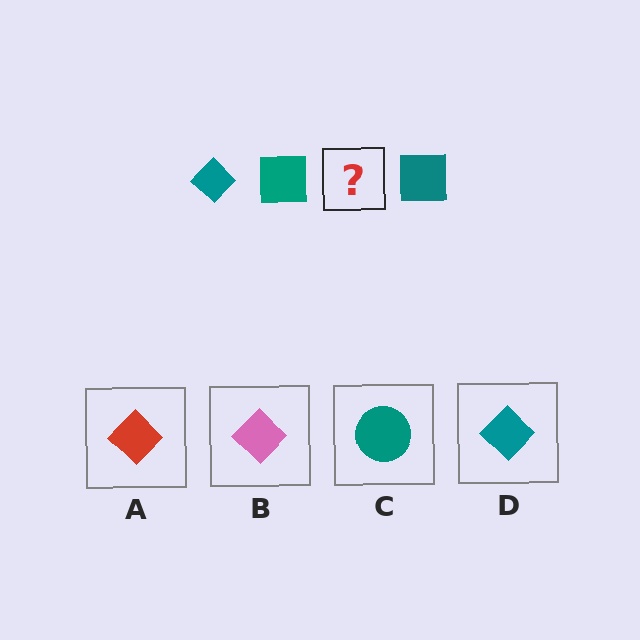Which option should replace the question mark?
Option D.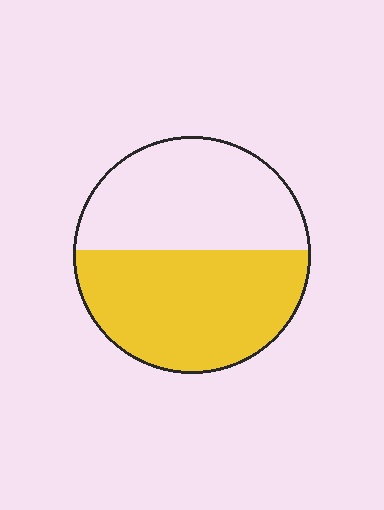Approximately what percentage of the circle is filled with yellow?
Approximately 55%.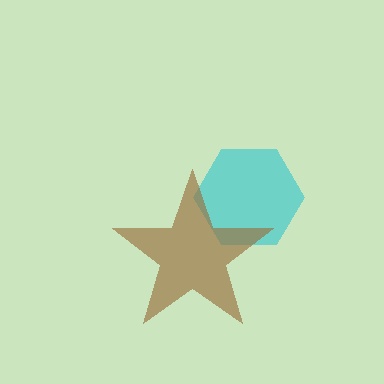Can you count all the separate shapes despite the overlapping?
Yes, there are 2 separate shapes.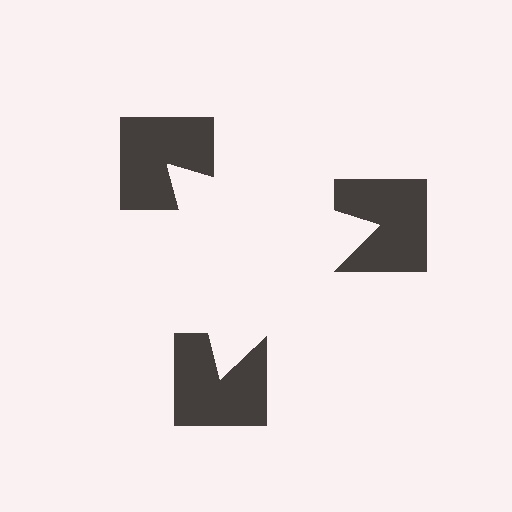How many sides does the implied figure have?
3 sides.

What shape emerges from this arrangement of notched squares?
An illusory triangle — its edges are inferred from the aligned wedge cuts in the notched squares, not physically drawn.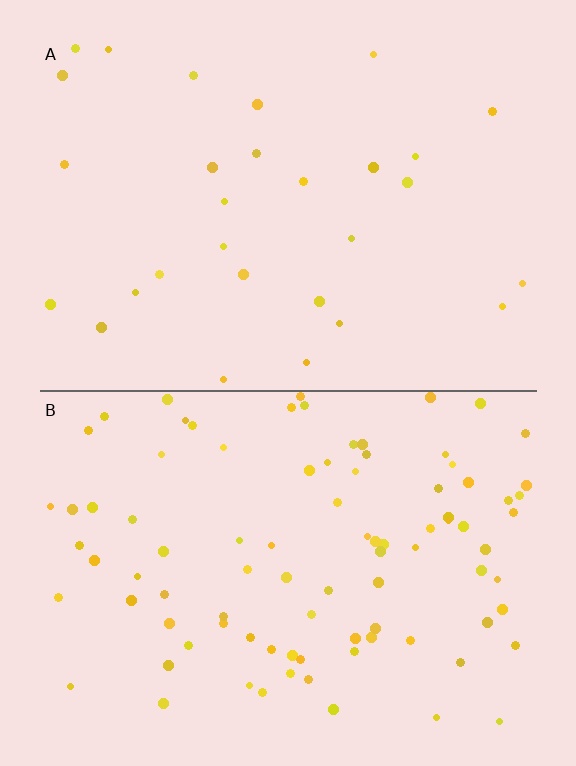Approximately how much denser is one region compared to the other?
Approximately 3.2× — region B over region A.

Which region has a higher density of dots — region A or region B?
B (the bottom).